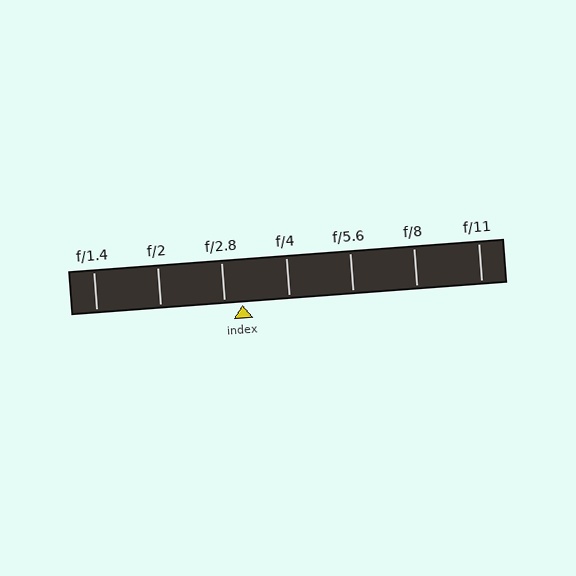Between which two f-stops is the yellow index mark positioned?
The index mark is between f/2.8 and f/4.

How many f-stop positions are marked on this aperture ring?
There are 7 f-stop positions marked.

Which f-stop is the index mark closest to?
The index mark is closest to f/2.8.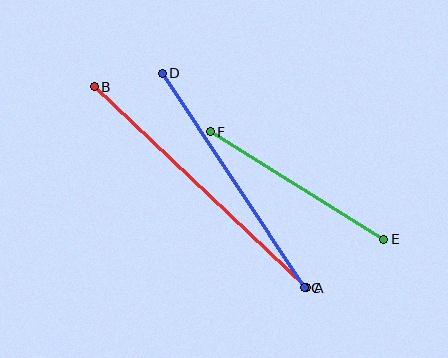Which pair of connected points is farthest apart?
Points A and B are farthest apart.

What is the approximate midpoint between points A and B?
The midpoint is at approximately (200, 187) pixels.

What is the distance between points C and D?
The distance is approximately 258 pixels.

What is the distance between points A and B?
The distance is approximately 293 pixels.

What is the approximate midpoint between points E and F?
The midpoint is at approximately (297, 185) pixels.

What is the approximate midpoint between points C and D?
The midpoint is at approximately (233, 181) pixels.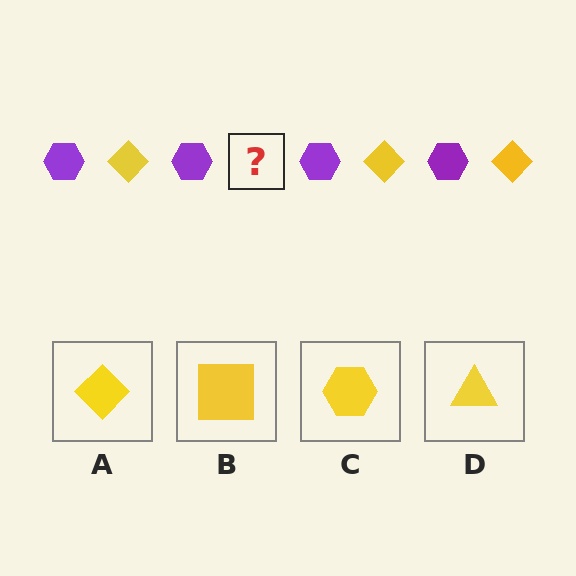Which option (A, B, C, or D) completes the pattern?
A.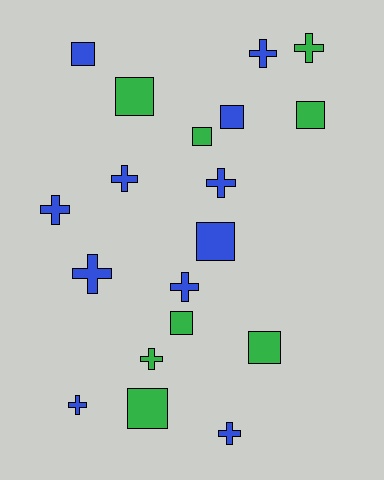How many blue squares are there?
There are 3 blue squares.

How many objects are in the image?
There are 19 objects.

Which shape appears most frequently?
Cross, with 10 objects.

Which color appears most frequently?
Blue, with 11 objects.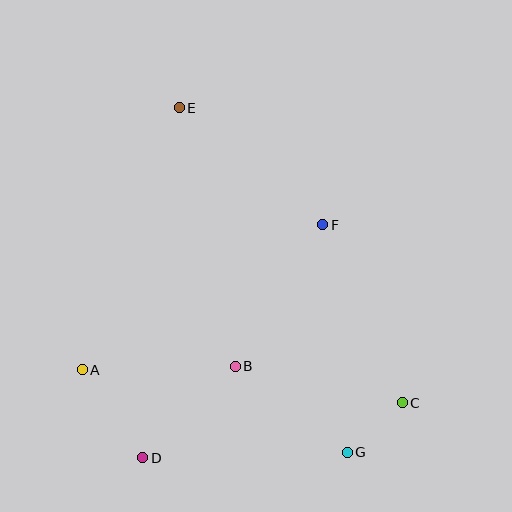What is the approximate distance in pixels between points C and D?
The distance between C and D is approximately 266 pixels.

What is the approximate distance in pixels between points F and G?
The distance between F and G is approximately 229 pixels.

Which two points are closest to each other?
Points C and G are closest to each other.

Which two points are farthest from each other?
Points E and G are farthest from each other.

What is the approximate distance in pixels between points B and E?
The distance between B and E is approximately 265 pixels.